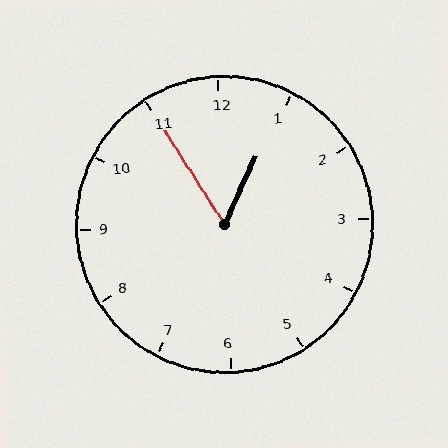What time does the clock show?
12:55.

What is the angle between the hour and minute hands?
Approximately 58 degrees.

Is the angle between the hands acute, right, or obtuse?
It is acute.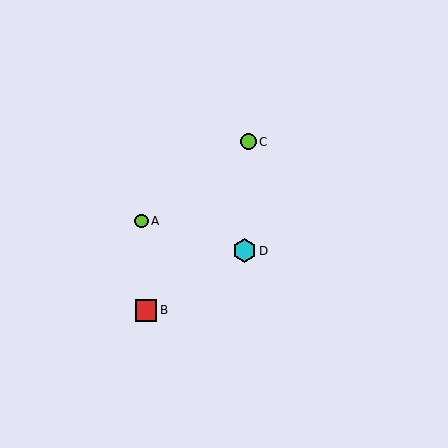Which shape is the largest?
The cyan hexagon (labeled D) is the largest.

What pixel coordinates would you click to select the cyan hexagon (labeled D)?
Click at (244, 251) to select the cyan hexagon D.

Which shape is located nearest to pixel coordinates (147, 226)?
The lime circle (labeled A) at (141, 221) is nearest to that location.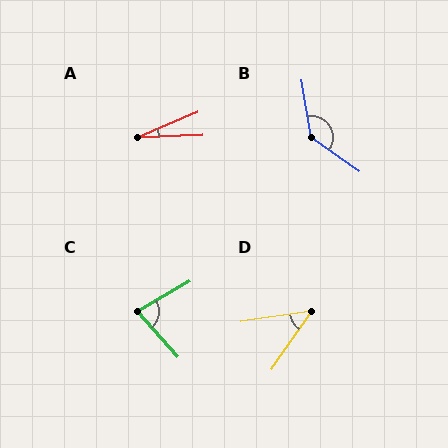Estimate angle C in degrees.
Approximately 78 degrees.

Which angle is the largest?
B, at approximately 134 degrees.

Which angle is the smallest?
A, at approximately 21 degrees.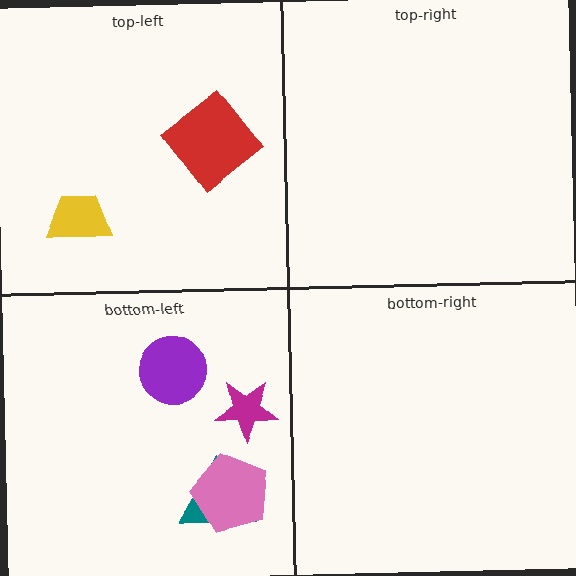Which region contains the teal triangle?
The bottom-left region.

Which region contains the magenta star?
The bottom-left region.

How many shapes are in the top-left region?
2.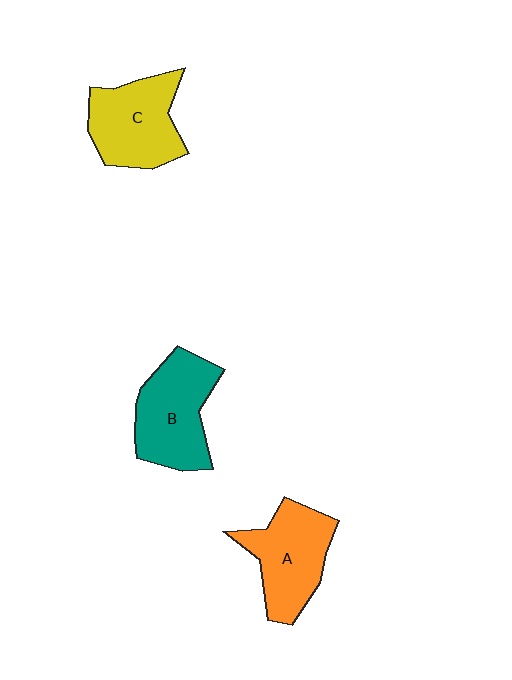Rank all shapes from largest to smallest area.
From largest to smallest: B (teal), C (yellow), A (orange).